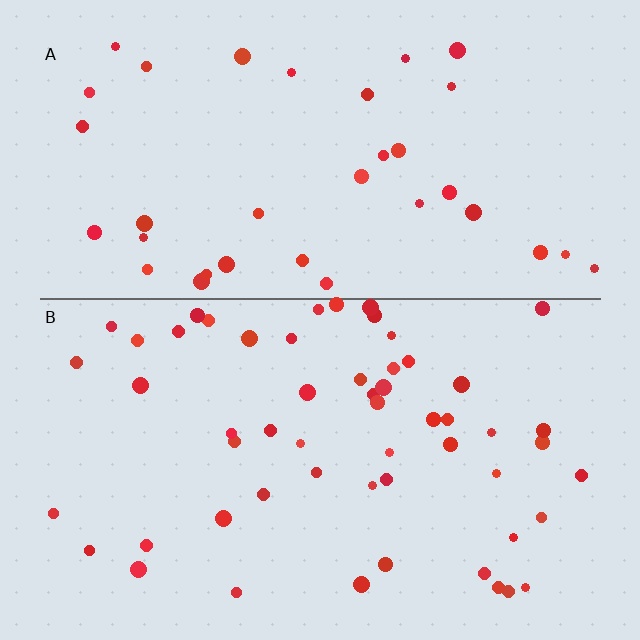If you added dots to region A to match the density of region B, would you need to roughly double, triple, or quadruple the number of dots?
Approximately double.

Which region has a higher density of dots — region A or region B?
B (the bottom).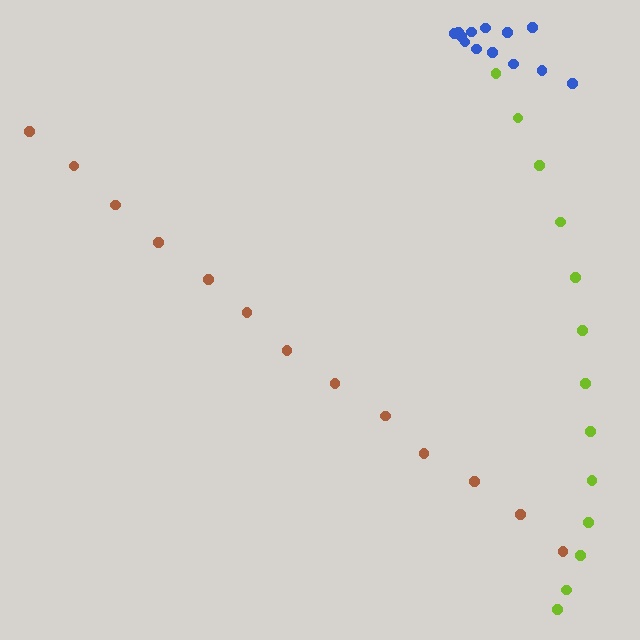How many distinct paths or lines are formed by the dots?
There are 3 distinct paths.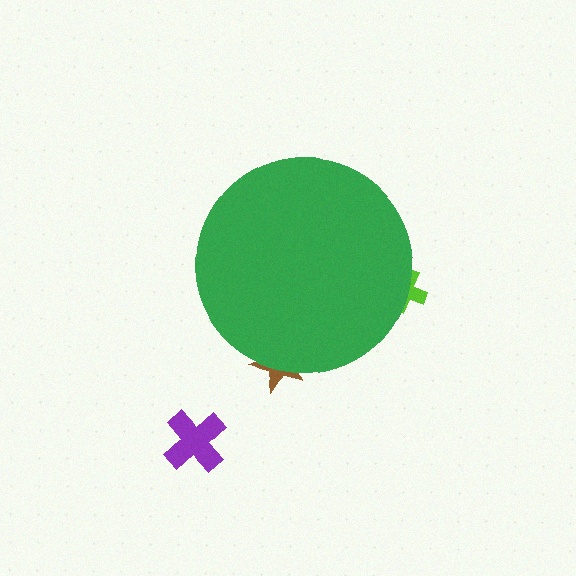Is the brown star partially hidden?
Yes, the brown star is partially hidden behind the green circle.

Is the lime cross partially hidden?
Yes, the lime cross is partially hidden behind the green circle.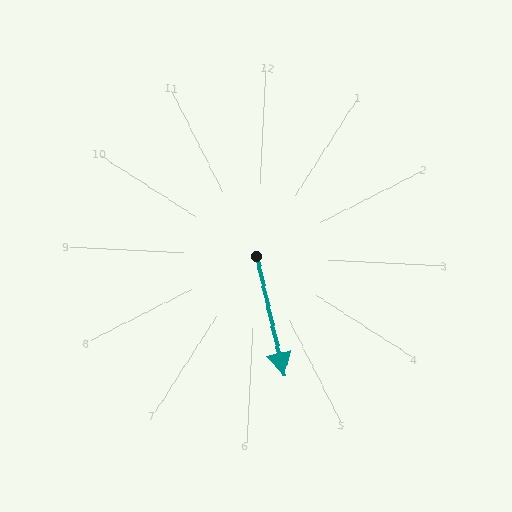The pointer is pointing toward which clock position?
Roughly 5 o'clock.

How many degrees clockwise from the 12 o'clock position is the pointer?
Approximately 164 degrees.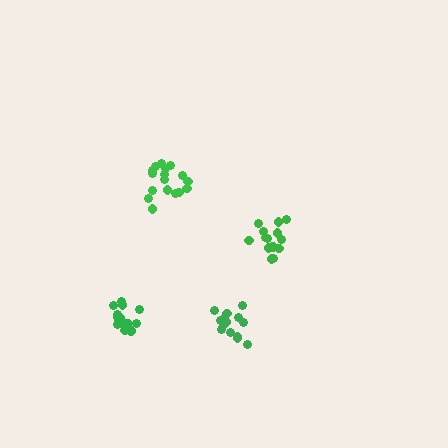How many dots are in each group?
Group 1: 14 dots, Group 2: 15 dots, Group 3: 14 dots, Group 4: 17 dots (60 total).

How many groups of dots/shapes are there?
There are 4 groups.